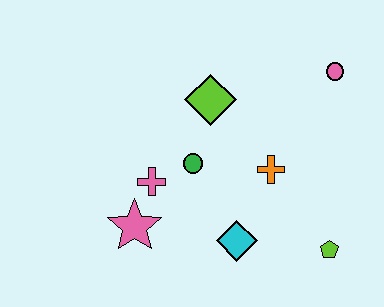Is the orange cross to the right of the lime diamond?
Yes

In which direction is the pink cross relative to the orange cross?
The pink cross is to the left of the orange cross.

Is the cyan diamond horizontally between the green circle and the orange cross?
Yes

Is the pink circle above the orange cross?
Yes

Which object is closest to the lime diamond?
The green circle is closest to the lime diamond.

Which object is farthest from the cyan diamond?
The pink circle is farthest from the cyan diamond.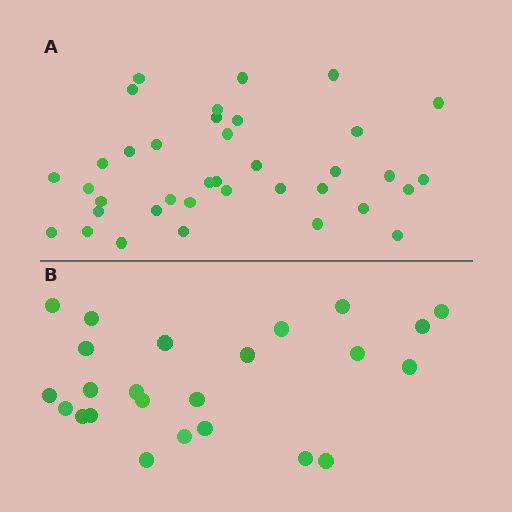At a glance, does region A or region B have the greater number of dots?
Region A (the top region) has more dots.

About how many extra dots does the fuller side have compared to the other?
Region A has approximately 15 more dots than region B.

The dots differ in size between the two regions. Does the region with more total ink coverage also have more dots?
No. Region B has more total ink coverage because its dots are larger, but region A actually contains more individual dots. Total area can be misleading — the number of items is what matters here.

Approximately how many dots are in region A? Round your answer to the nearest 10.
About 40 dots. (The exact count is 37, which rounds to 40.)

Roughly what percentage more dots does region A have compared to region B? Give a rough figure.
About 55% more.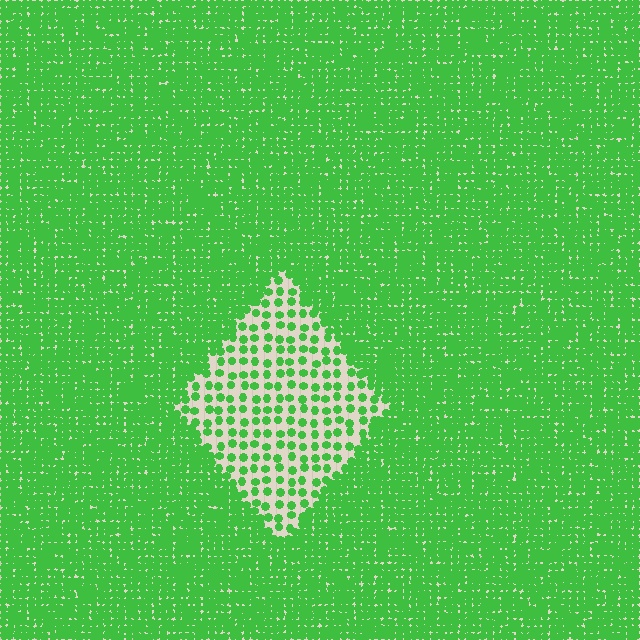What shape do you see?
I see a diamond.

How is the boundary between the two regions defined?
The boundary is defined by a change in element density (approximately 2.9x ratio). All elements are the same color, size, and shape.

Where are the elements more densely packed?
The elements are more densely packed outside the diamond boundary.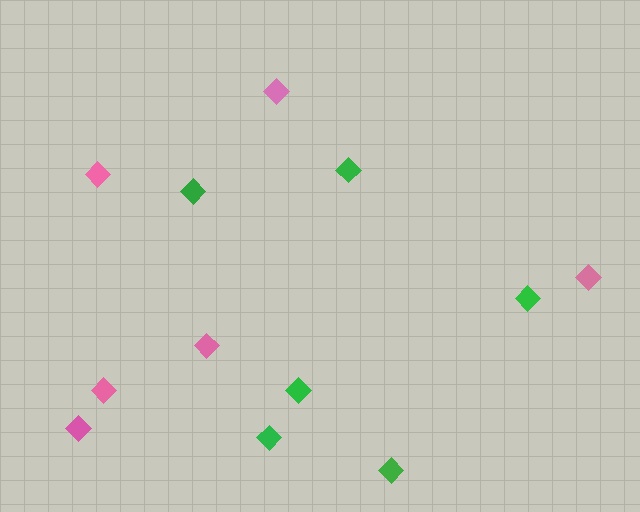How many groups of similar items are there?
There are 2 groups: one group of pink diamonds (6) and one group of green diamonds (6).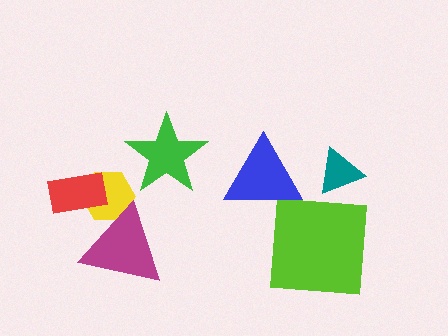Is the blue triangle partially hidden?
No, no other shape covers it.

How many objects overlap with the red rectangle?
1 object overlaps with the red rectangle.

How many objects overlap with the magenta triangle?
1 object overlaps with the magenta triangle.